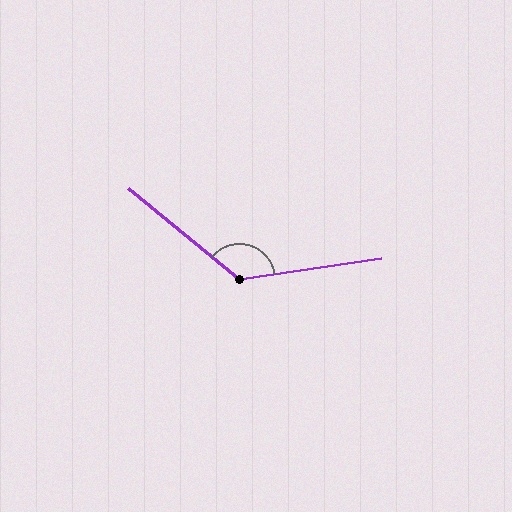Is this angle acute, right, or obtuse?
It is obtuse.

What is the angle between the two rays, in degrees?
Approximately 132 degrees.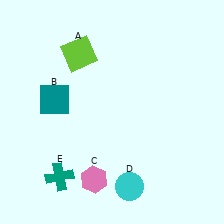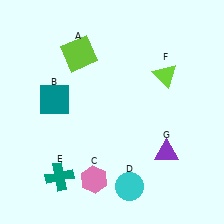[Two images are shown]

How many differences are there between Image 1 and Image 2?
There are 2 differences between the two images.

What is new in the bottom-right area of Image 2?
A purple triangle (G) was added in the bottom-right area of Image 2.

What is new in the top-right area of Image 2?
A lime triangle (F) was added in the top-right area of Image 2.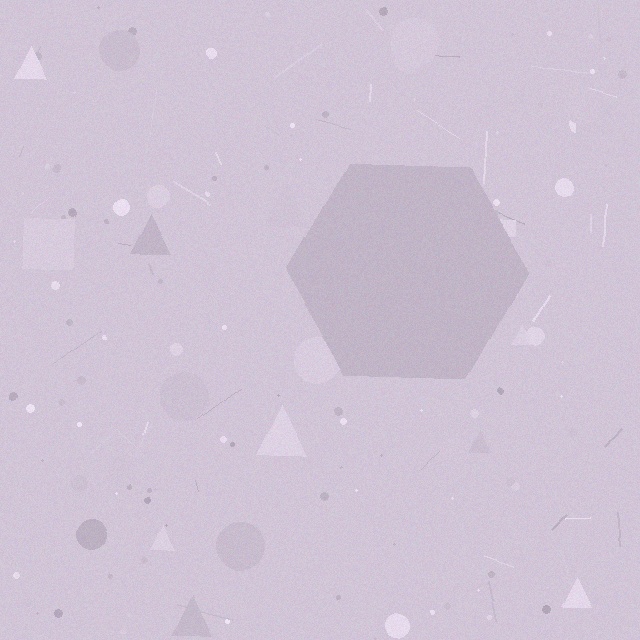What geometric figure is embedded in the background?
A hexagon is embedded in the background.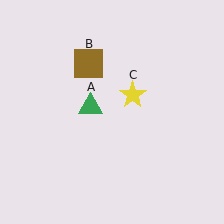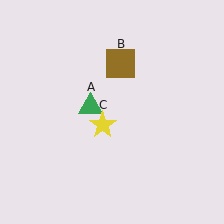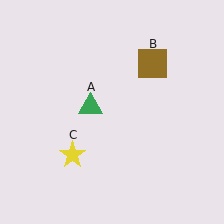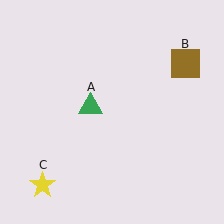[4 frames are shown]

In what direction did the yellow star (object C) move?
The yellow star (object C) moved down and to the left.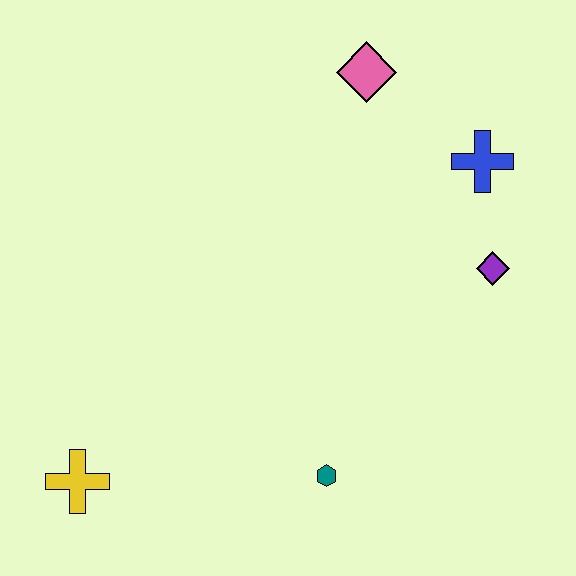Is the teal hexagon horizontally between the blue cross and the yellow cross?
Yes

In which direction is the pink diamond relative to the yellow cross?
The pink diamond is above the yellow cross.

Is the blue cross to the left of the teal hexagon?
No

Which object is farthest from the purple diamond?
The yellow cross is farthest from the purple diamond.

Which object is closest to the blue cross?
The purple diamond is closest to the blue cross.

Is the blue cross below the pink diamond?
Yes